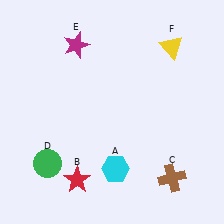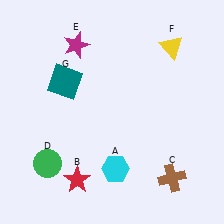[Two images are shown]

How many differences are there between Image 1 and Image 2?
There is 1 difference between the two images.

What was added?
A teal square (G) was added in Image 2.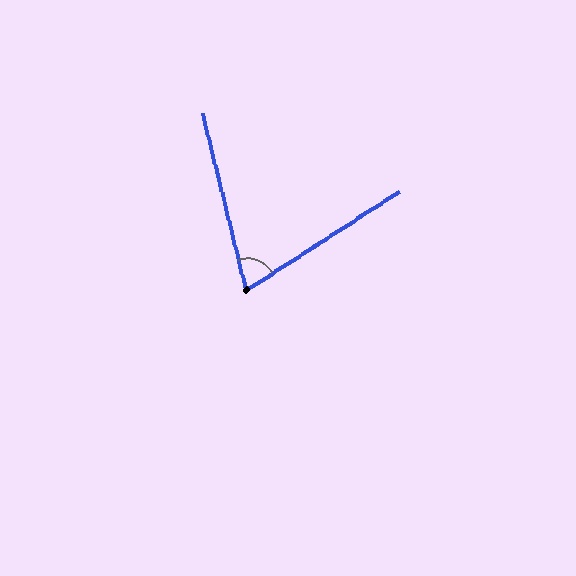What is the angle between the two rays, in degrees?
Approximately 71 degrees.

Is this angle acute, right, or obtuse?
It is acute.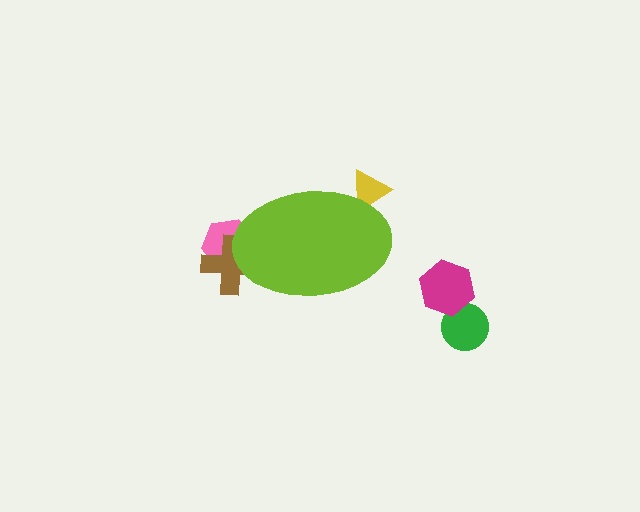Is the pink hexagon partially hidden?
Yes, the pink hexagon is partially hidden behind the lime ellipse.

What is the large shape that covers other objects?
A lime ellipse.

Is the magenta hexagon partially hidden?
No, the magenta hexagon is fully visible.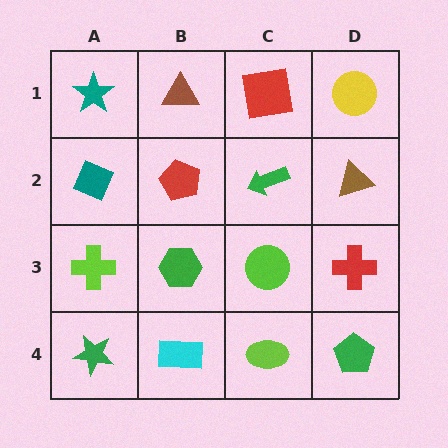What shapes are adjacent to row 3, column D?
A brown triangle (row 2, column D), a green pentagon (row 4, column D), a lime circle (row 3, column C).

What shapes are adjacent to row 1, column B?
A red pentagon (row 2, column B), a teal star (row 1, column A), a red square (row 1, column C).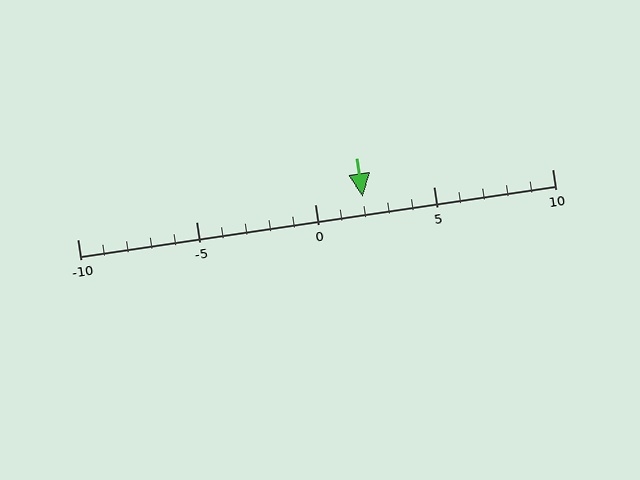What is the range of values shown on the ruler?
The ruler shows values from -10 to 10.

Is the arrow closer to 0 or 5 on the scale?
The arrow is closer to 0.